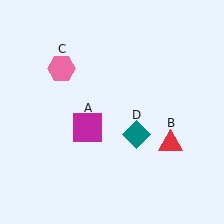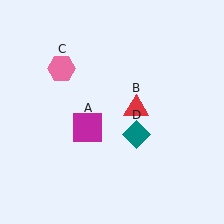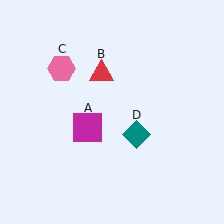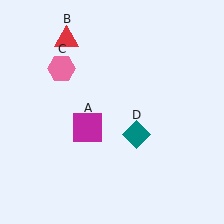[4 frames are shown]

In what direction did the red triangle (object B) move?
The red triangle (object B) moved up and to the left.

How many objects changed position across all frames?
1 object changed position: red triangle (object B).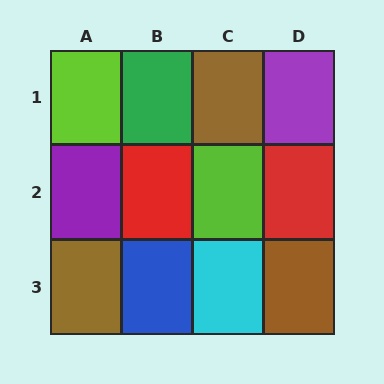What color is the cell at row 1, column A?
Lime.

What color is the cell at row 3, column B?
Blue.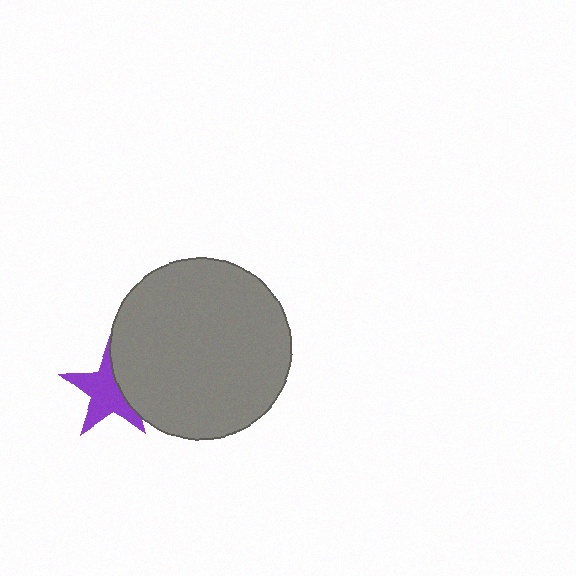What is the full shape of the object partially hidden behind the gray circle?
The partially hidden object is a purple star.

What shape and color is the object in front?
The object in front is a gray circle.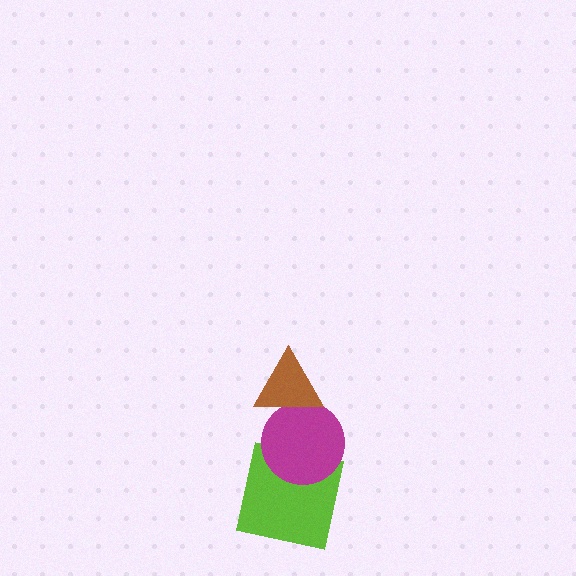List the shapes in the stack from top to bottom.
From top to bottom: the brown triangle, the magenta circle, the lime square.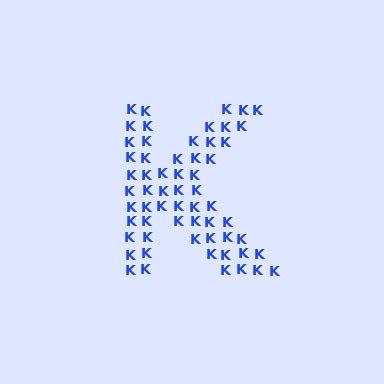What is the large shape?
The large shape is the letter K.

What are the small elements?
The small elements are letter K's.